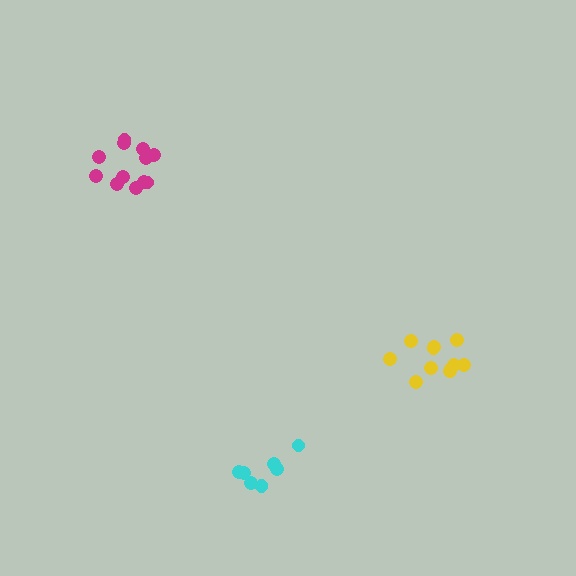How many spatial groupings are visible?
There are 3 spatial groupings.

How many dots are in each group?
Group 1: 12 dots, Group 2: 7 dots, Group 3: 11 dots (30 total).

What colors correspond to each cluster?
The clusters are colored: magenta, cyan, yellow.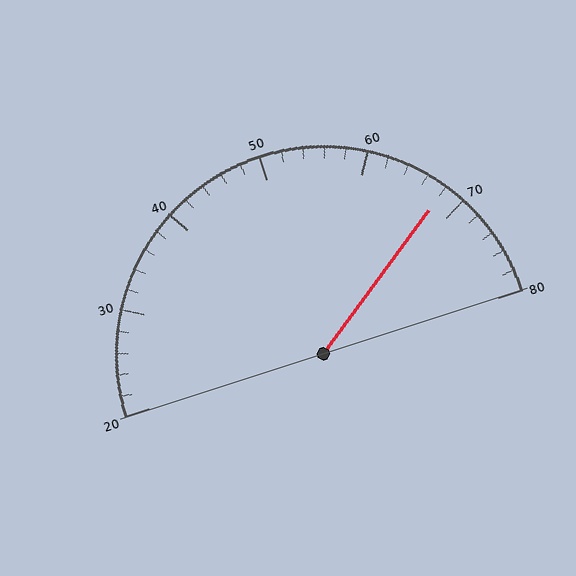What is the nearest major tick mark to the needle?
The nearest major tick mark is 70.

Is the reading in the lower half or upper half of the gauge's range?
The reading is in the upper half of the range (20 to 80).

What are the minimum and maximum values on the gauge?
The gauge ranges from 20 to 80.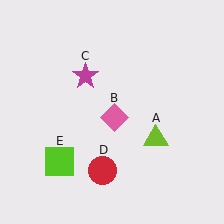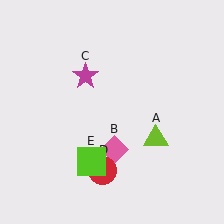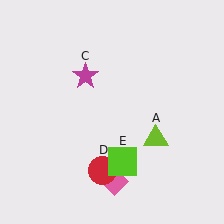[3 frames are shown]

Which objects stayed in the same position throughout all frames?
Lime triangle (object A) and magenta star (object C) and red circle (object D) remained stationary.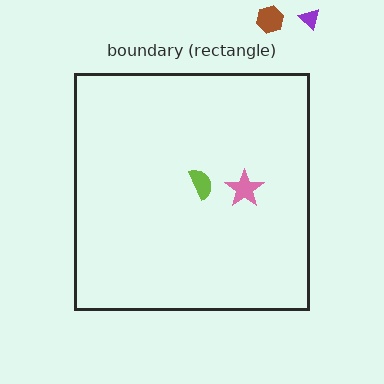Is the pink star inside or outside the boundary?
Inside.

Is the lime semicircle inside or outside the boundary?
Inside.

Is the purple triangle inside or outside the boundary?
Outside.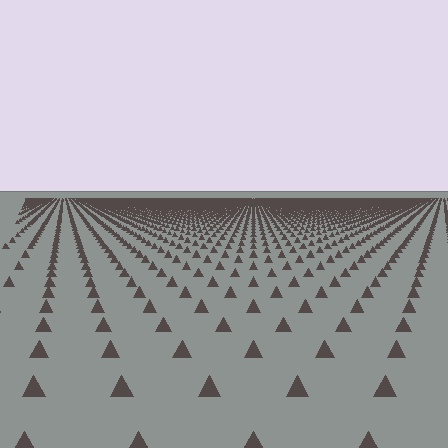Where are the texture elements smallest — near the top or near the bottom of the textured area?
Near the top.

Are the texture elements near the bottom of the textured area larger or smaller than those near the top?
Larger. Near the bottom, elements are closer to the viewer and appear at a bigger on-screen size.